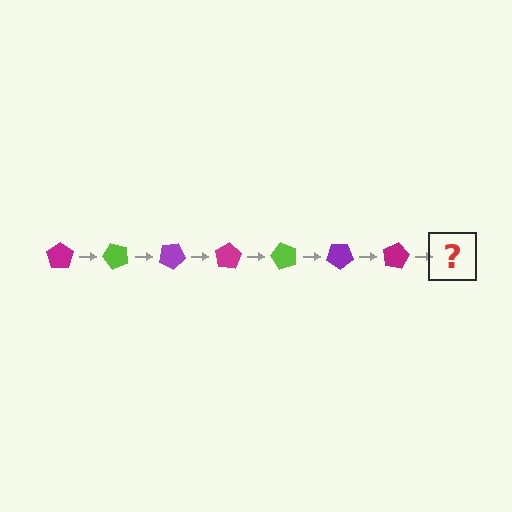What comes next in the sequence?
The next element should be a lime pentagon, rotated 350 degrees from the start.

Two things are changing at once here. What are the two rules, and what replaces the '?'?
The two rules are that it rotates 50 degrees each step and the color cycles through magenta, lime, and purple. The '?' should be a lime pentagon, rotated 350 degrees from the start.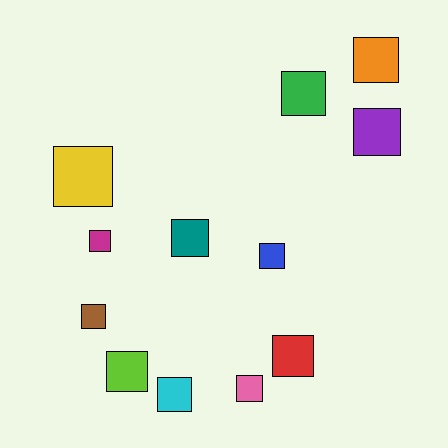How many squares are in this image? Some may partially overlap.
There are 12 squares.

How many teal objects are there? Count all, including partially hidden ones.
There is 1 teal object.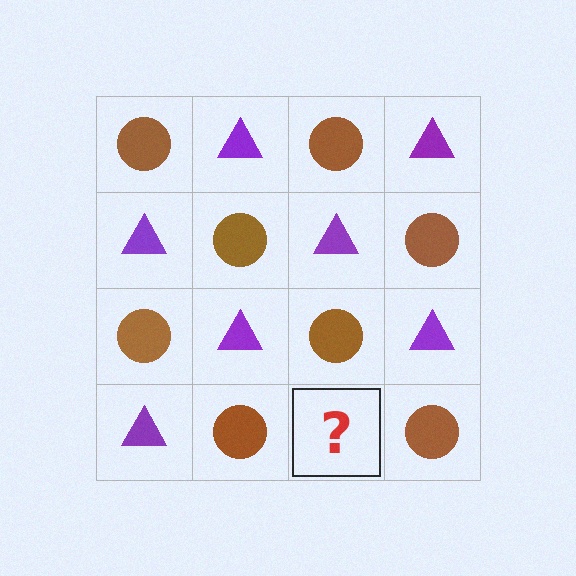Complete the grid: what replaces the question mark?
The question mark should be replaced with a purple triangle.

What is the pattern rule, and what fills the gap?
The rule is that it alternates brown circle and purple triangle in a checkerboard pattern. The gap should be filled with a purple triangle.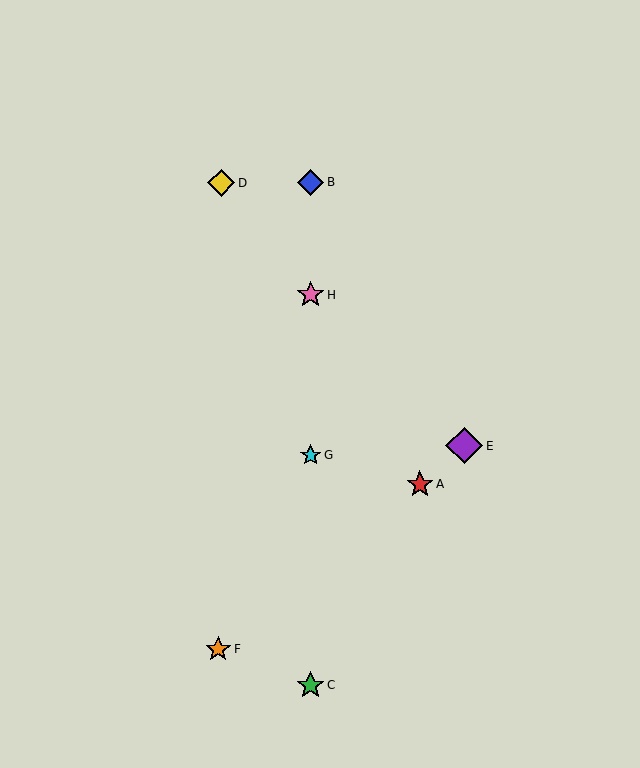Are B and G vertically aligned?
Yes, both are at x≈311.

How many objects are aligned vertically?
4 objects (B, C, G, H) are aligned vertically.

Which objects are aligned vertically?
Objects B, C, G, H are aligned vertically.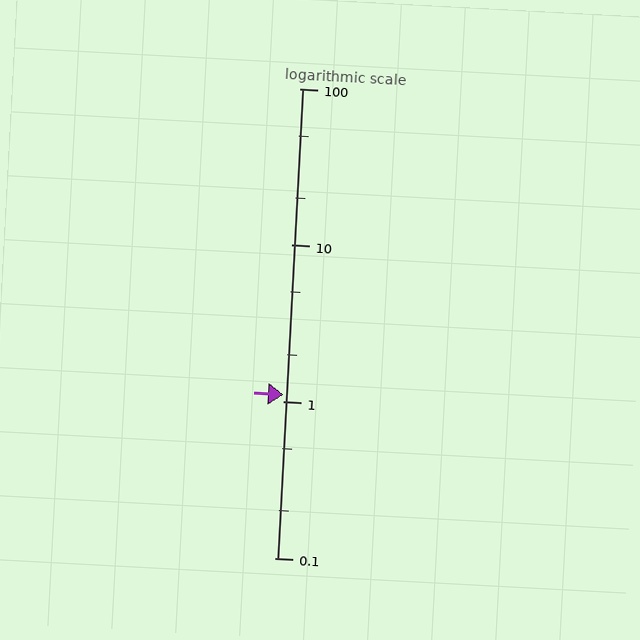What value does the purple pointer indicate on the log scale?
The pointer indicates approximately 1.1.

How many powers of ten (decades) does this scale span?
The scale spans 3 decades, from 0.1 to 100.